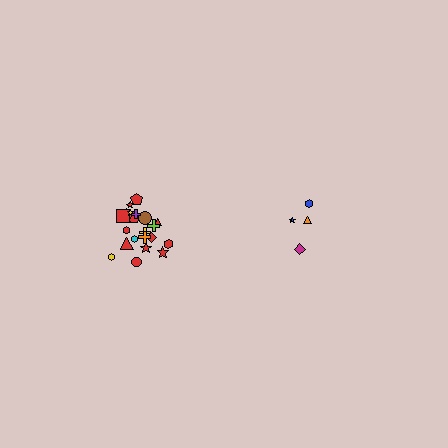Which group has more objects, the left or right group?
The left group.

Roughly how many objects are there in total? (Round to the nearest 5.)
Roughly 25 objects in total.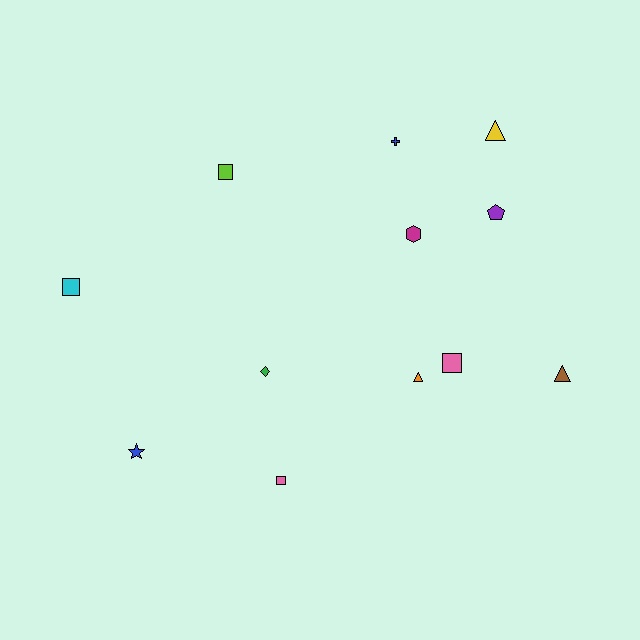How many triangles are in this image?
There are 3 triangles.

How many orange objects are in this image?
There is 1 orange object.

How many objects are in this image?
There are 12 objects.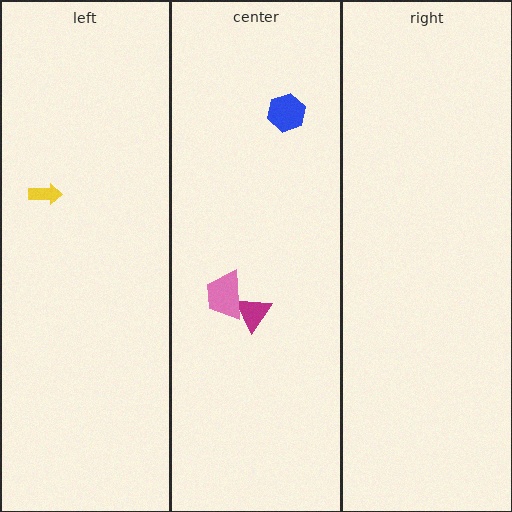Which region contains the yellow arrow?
The left region.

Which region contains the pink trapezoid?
The center region.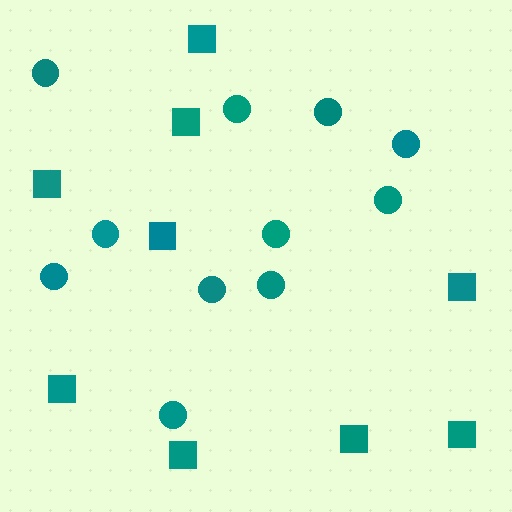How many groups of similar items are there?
There are 2 groups: one group of circles (11) and one group of squares (9).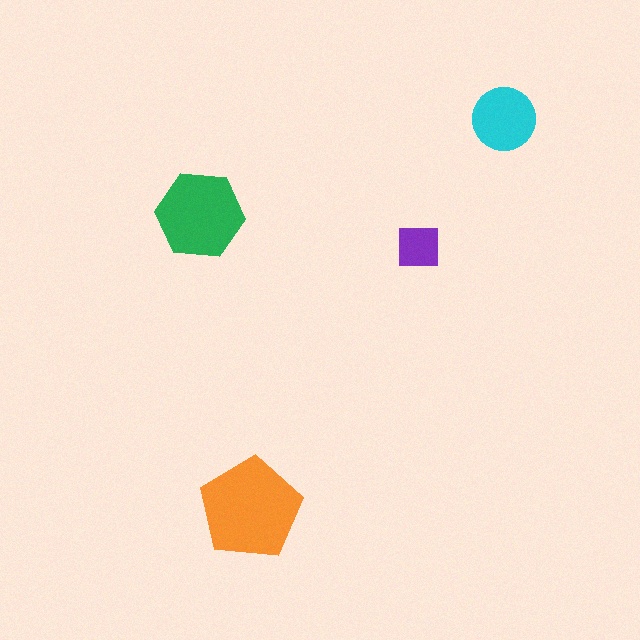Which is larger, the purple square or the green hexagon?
The green hexagon.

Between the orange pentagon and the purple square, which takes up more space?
The orange pentagon.